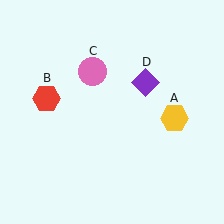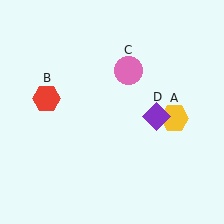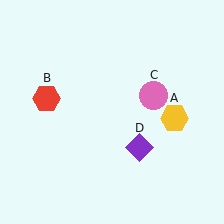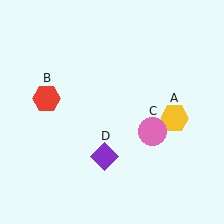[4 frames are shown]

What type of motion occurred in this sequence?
The pink circle (object C), purple diamond (object D) rotated clockwise around the center of the scene.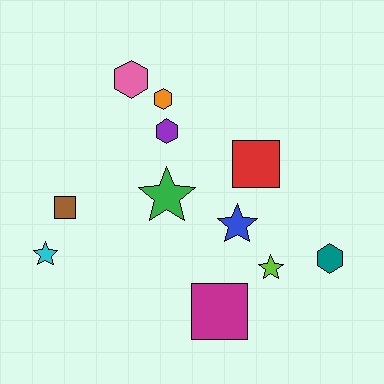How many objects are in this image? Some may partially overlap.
There are 11 objects.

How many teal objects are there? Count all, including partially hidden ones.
There is 1 teal object.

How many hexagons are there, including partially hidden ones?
There are 4 hexagons.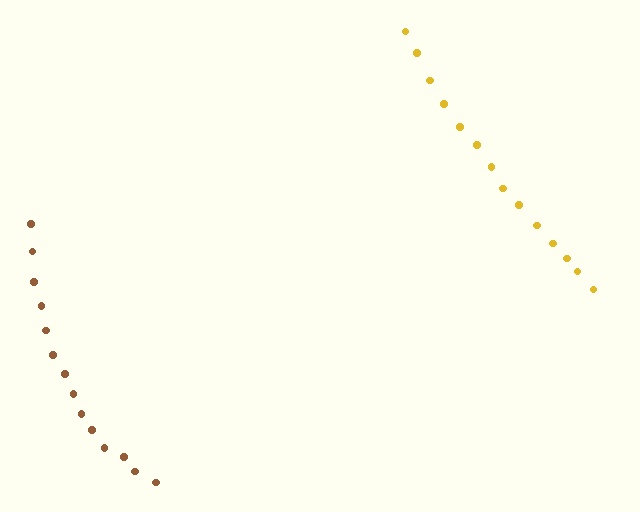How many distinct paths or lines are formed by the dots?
There are 2 distinct paths.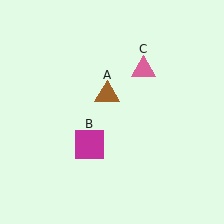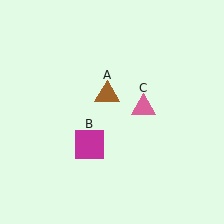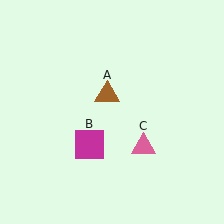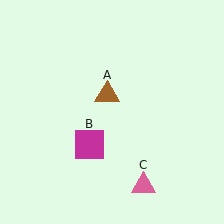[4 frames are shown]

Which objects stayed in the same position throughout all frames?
Brown triangle (object A) and magenta square (object B) remained stationary.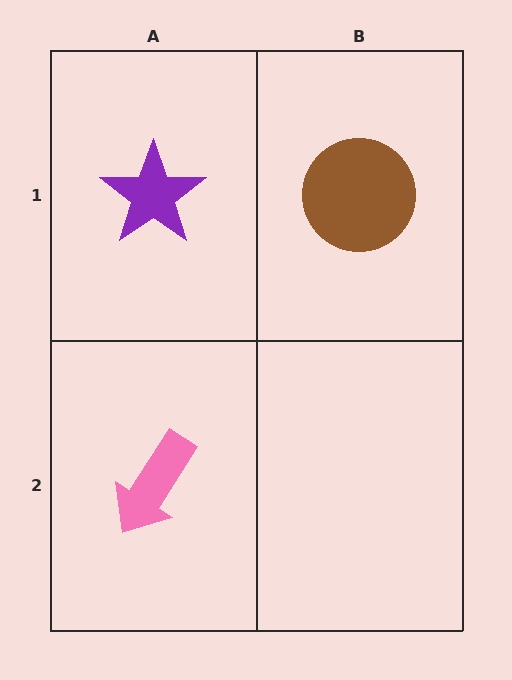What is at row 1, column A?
A purple star.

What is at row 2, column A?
A pink arrow.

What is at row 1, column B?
A brown circle.